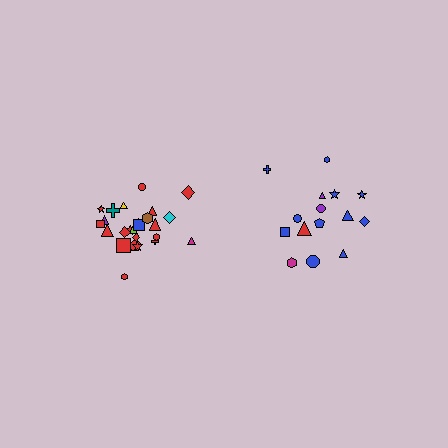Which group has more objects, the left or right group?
The left group.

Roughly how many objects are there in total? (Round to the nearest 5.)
Roughly 40 objects in total.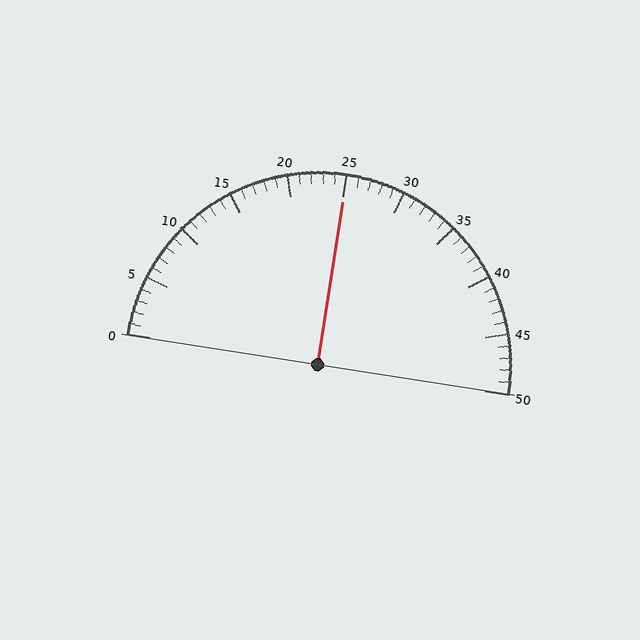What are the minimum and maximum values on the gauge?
The gauge ranges from 0 to 50.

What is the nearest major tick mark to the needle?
The nearest major tick mark is 25.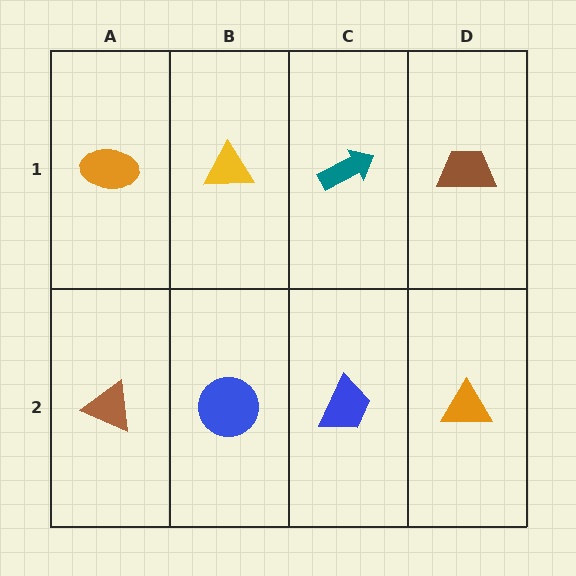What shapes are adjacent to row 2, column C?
A teal arrow (row 1, column C), a blue circle (row 2, column B), an orange triangle (row 2, column D).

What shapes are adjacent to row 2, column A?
An orange ellipse (row 1, column A), a blue circle (row 2, column B).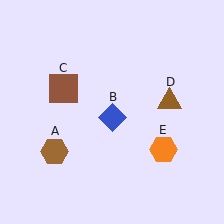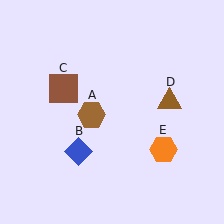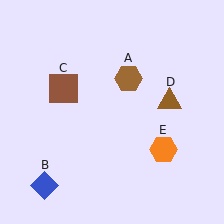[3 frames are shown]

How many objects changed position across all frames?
2 objects changed position: brown hexagon (object A), blue diamond (object B).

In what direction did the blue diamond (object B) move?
The blue diamond (object B) moved down and to the left.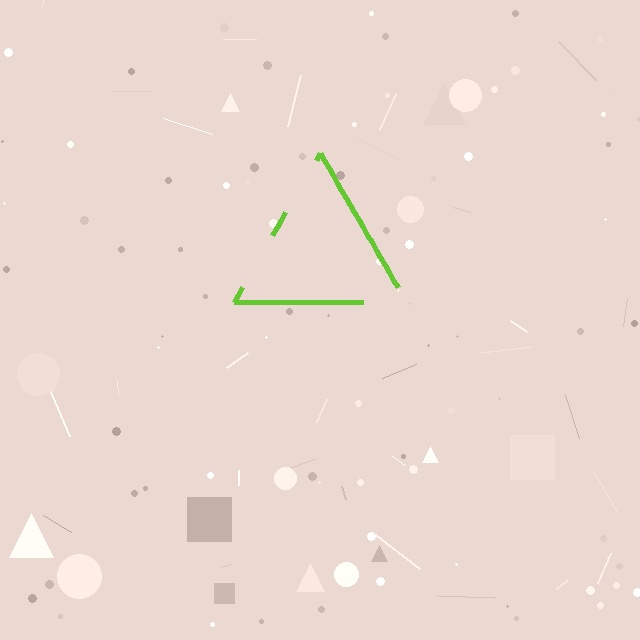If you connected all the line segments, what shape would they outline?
They would outline a triangle.